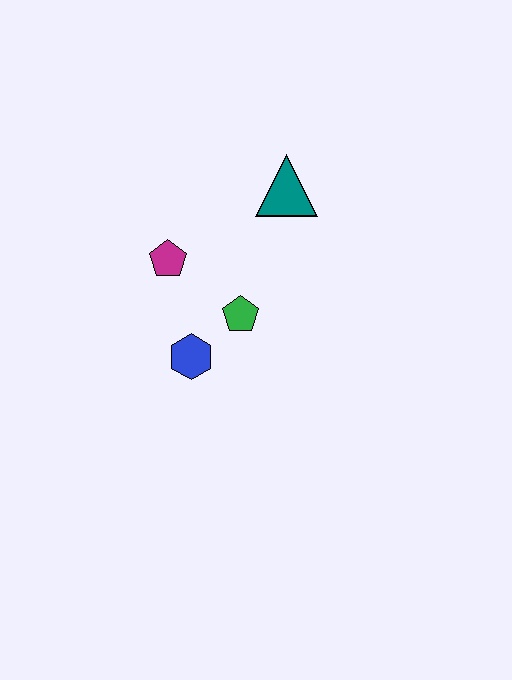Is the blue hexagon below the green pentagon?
Yes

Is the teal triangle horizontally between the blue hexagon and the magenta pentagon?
No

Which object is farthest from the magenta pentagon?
The teal triangle is farthest from the magenta pentagon.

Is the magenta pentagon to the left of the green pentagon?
Yes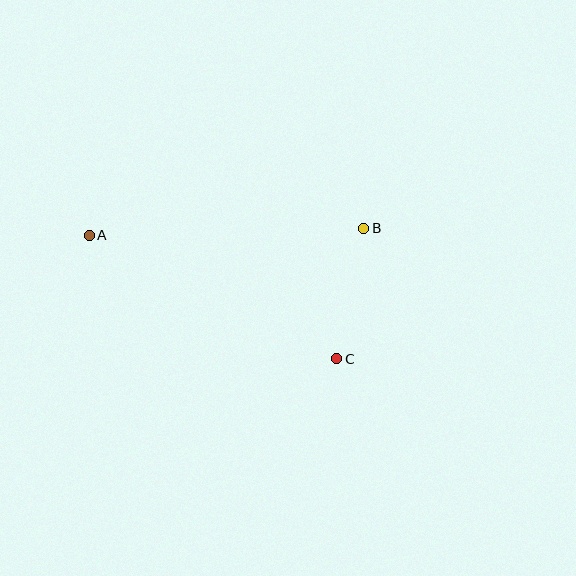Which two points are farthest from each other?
Points A and C are farthest from each other.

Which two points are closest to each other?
Points B and C are closest to each other.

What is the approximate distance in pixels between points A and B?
The distance between A and B is approximately 275 pixels.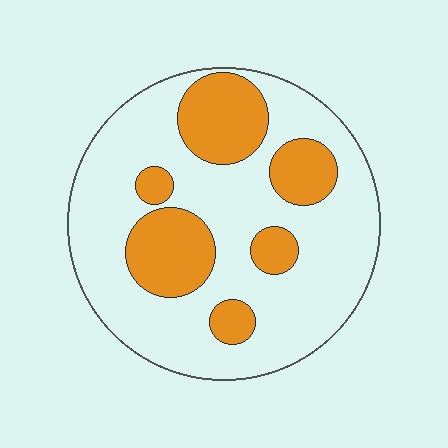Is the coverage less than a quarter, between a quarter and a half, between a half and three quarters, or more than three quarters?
Between a quarter and a half.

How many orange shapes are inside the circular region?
6.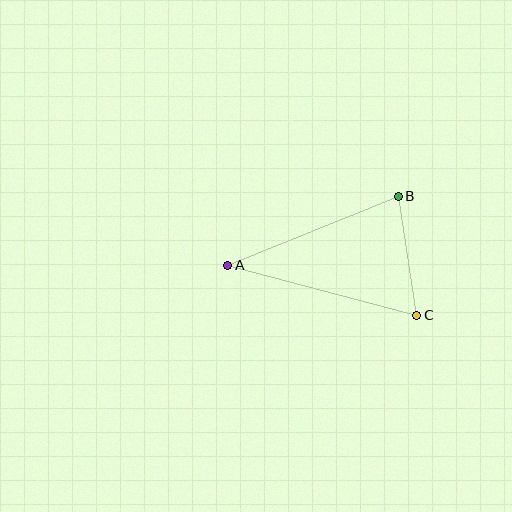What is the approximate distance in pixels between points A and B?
The distance between A and B is approximately 184 pixels.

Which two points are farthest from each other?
Points A and C are farthest from each other.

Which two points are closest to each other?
Points B and C are closest to each other.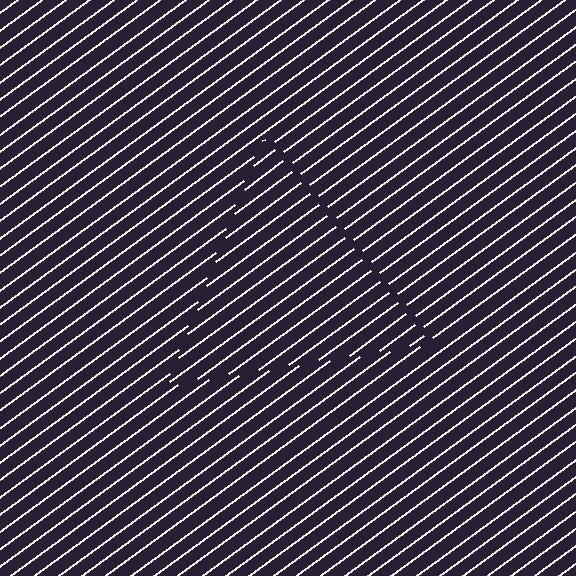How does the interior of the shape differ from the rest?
The interior of the shape contains the same grating, shifted by half a period — the contour is defined by the phase discontinuity where line-ends from the inner and outer gratings abut.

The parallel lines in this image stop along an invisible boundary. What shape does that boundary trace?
An illusory triangle. The interior of the shape contains the same grating, shifted by half a period — the contour is defined by the phase discontinuity where line-ends from the inner and outer gratings abut.